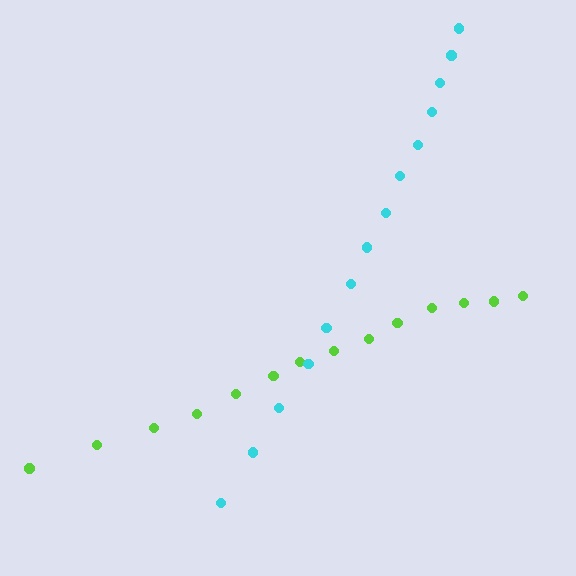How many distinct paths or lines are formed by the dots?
There are 2 distinct paths.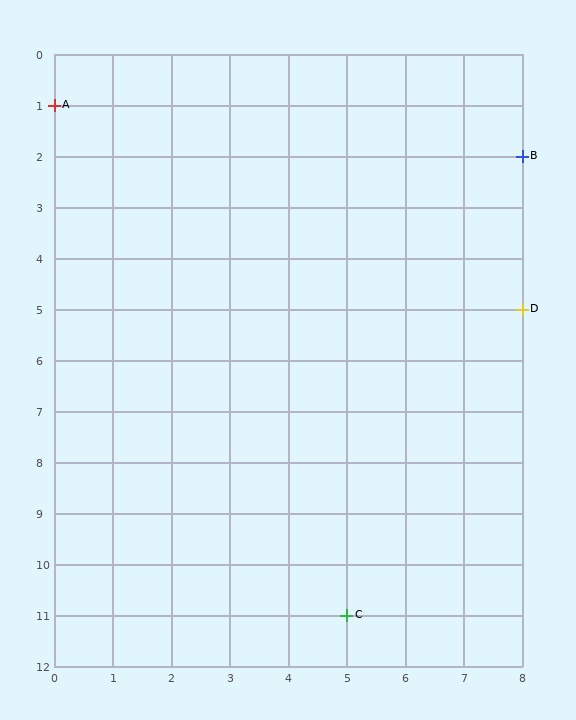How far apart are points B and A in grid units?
Points B and A are 8 columns and 1 row apart (about 8.1 grid units diagonally).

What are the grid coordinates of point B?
Point B is at grid coordinates (8, 2).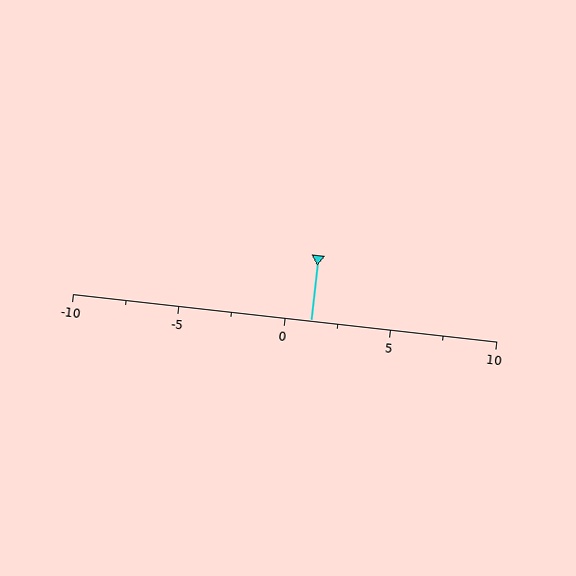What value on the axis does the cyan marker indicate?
The marker indicates approximately 1.2.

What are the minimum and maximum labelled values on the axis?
The axis runs from -10 to 10.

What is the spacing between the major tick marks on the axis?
The major ticks are spaced 5 apart.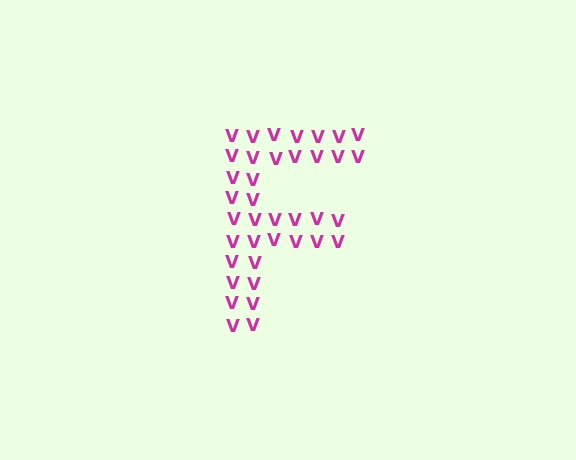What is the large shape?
The large shape is the letter F.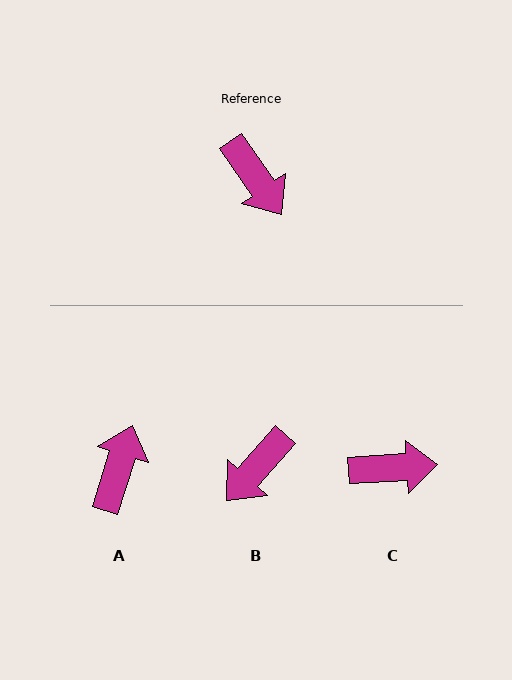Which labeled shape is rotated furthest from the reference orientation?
A, about 127 degrees away.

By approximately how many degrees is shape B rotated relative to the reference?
Approximately 77 degrees clockwise.